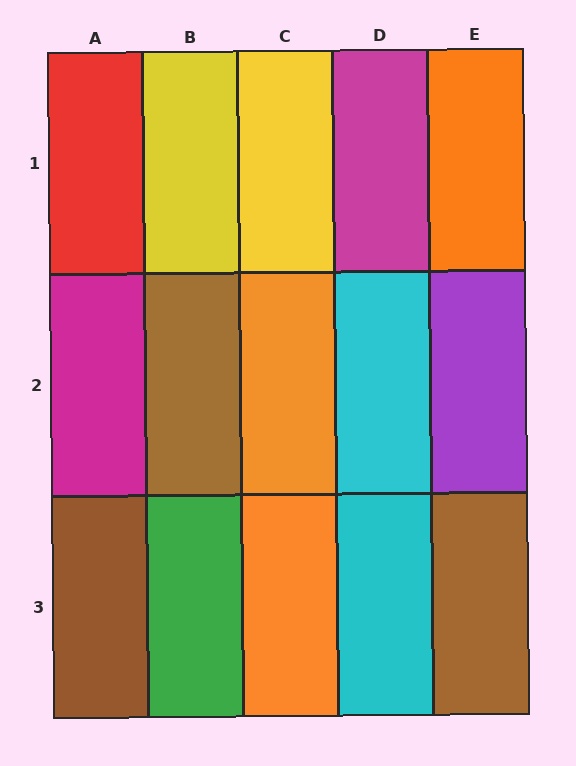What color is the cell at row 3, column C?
Orange.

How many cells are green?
1 cell is green.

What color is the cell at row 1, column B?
Yellow.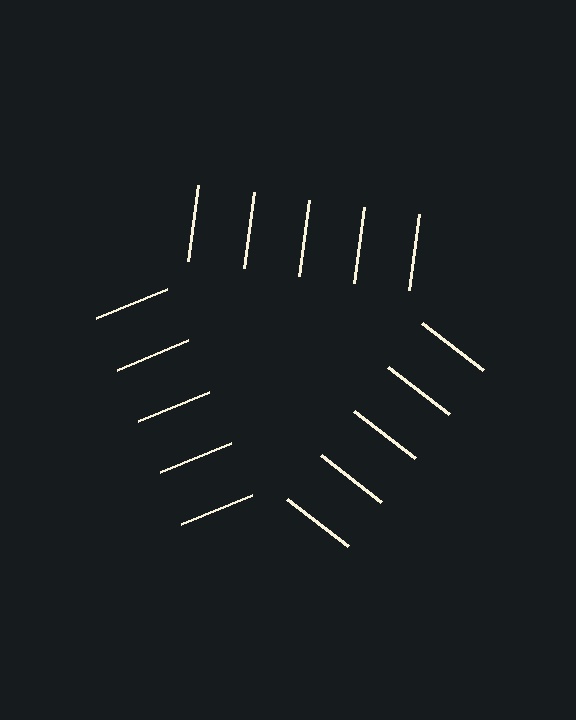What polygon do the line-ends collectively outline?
An illusory triangle — the line segments terminate on its edges but no continuous stroke is drawn.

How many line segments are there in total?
15 — 5 along each of the 3 edges.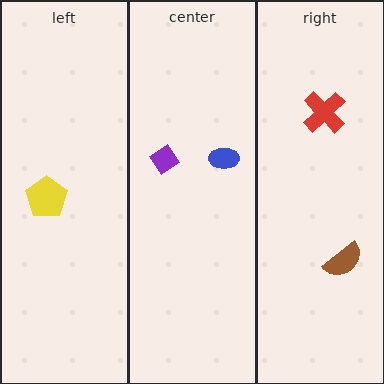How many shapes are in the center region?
2.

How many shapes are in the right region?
2.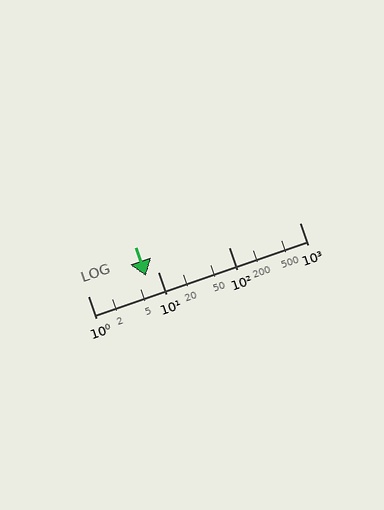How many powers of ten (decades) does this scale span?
The scale spans 3 decades, from 1 to 1000.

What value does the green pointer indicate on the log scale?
The pointer indicates approximately 6.6.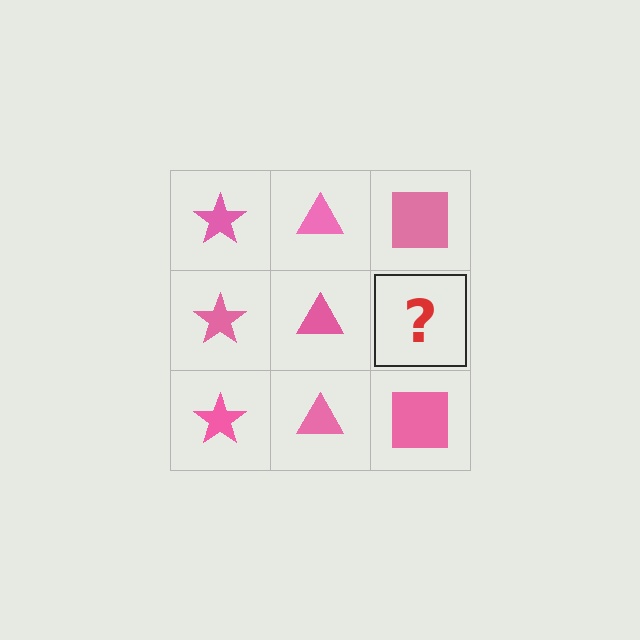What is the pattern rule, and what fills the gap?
The rule is that each column has a consistent shape. The gap should be filled with a pink square.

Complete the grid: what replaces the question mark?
The question mark should be replaced with a pink square.